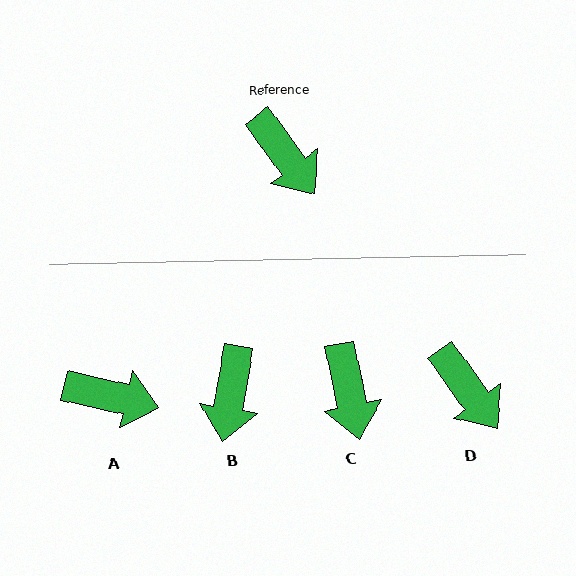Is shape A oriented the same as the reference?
No, it is off by about 41 degrees.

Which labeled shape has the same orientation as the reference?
D.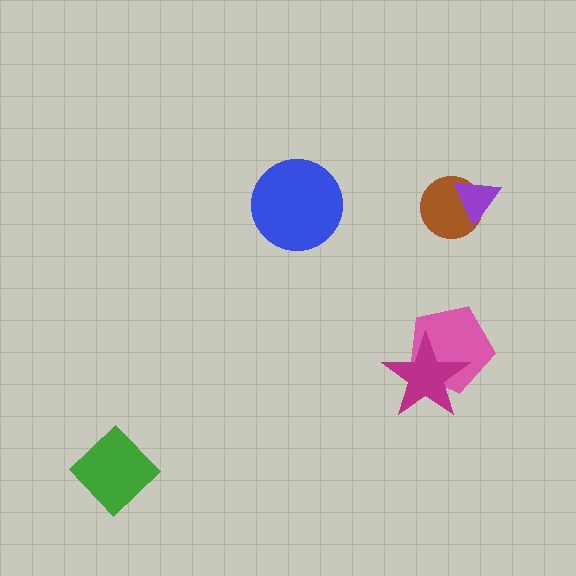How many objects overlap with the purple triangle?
1 object overlaps with the purple triangle.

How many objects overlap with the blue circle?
0 objects overlap with the blue circle.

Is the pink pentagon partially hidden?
Yes, it is partially covered by another shape.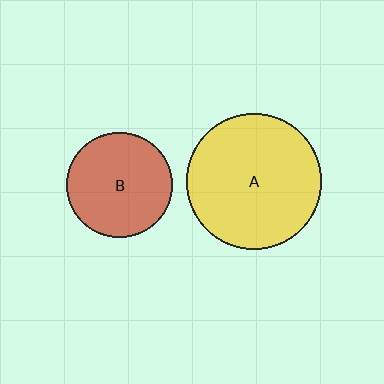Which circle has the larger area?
Circle A (yellow).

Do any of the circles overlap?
No, none of the circles overlap.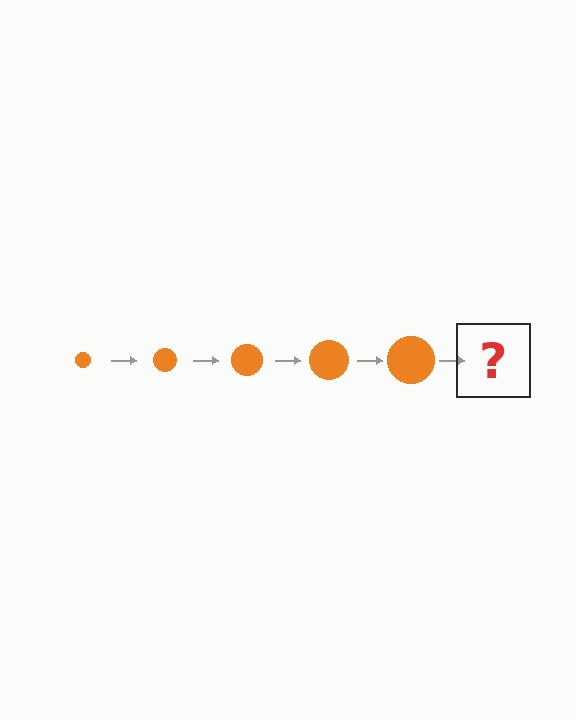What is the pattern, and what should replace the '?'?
The pattern is that the circle gets progressively larger each step. The '?' should be an orange circle, larger than the previous one.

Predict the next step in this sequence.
The next step is an orange circle, larger than the previous one.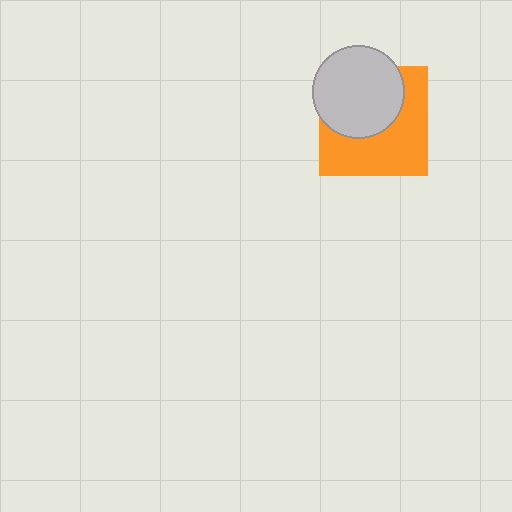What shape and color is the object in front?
The object in front is a light gray circle.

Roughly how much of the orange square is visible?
About half of it is visible (roughly 54%).